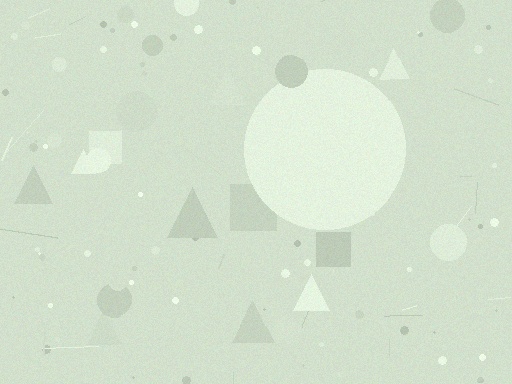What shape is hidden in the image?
A circle is hidden in the image.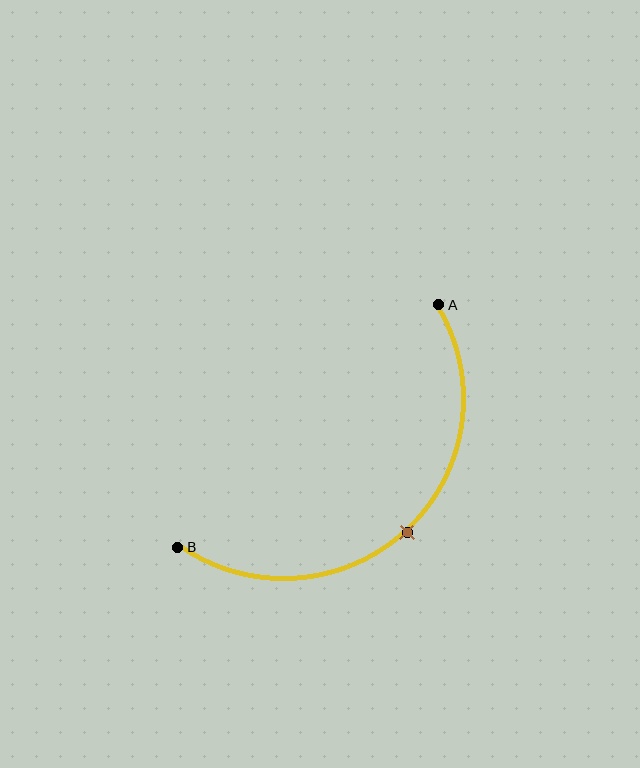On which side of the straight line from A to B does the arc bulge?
The arc bulges below and to the right of the straight line connecting A and B.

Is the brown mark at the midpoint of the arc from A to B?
Yes. The brown mark lies on the arc at equal arc-length from both A and B — it is the arc midpoint.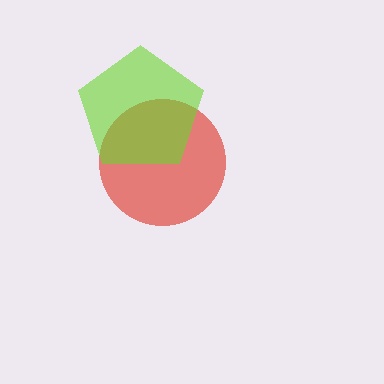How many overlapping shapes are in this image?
There are 2 overlapping shapes in the image.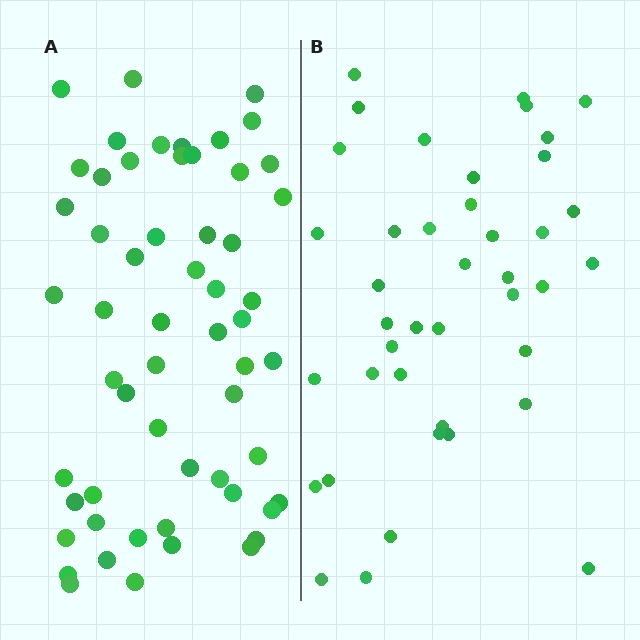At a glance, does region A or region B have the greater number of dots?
Region A (the left region) has more dots.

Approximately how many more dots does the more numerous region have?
Region A has approximately 15 more dots than region B.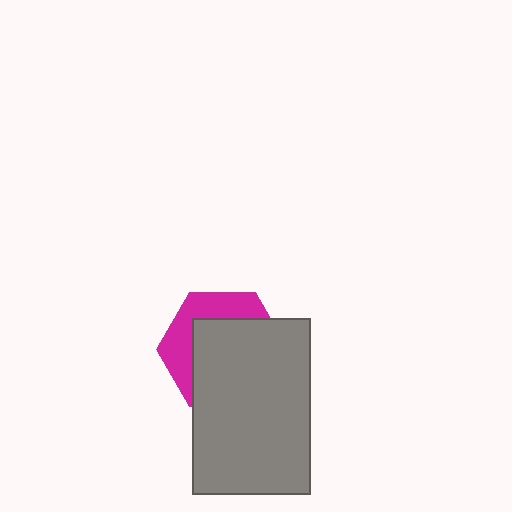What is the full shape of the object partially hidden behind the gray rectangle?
The partially hidden object is a magenta hexagon.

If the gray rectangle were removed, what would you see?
You would see the complete magenta hexagon.